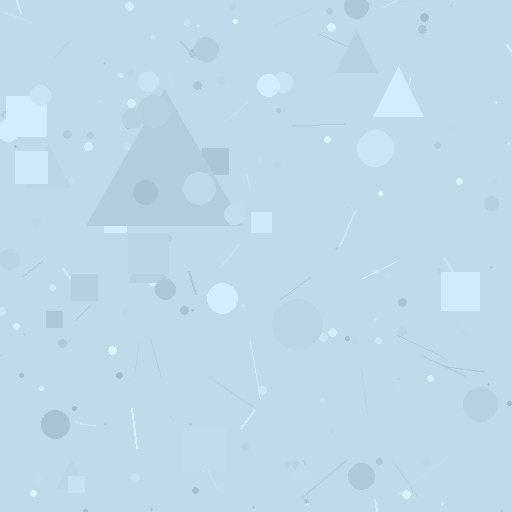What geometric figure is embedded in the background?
A triangle is embedded in the background.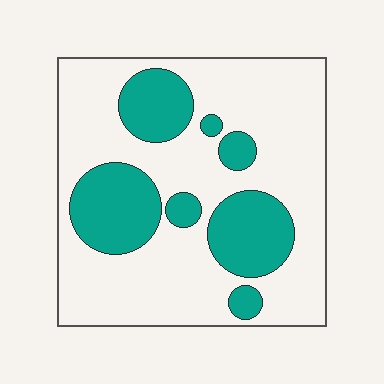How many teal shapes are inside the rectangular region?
7.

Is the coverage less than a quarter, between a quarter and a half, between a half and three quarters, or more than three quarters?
Between a quarter and a half.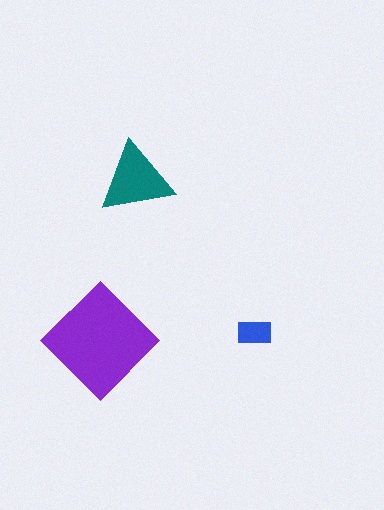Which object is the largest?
The purple diamond.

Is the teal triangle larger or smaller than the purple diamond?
Smaller.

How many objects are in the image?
There are 3 objects in the image.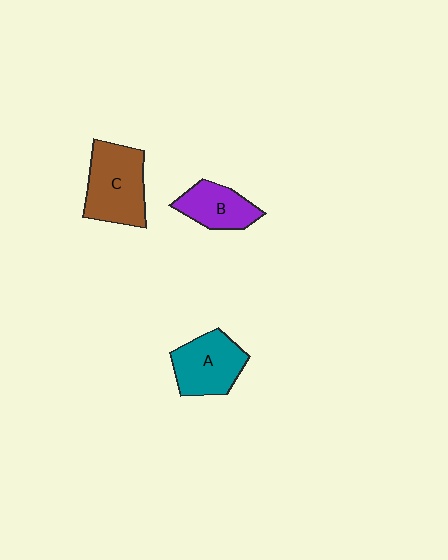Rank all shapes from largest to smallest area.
From largest to smallest: C (brown), A (teal), B (purple).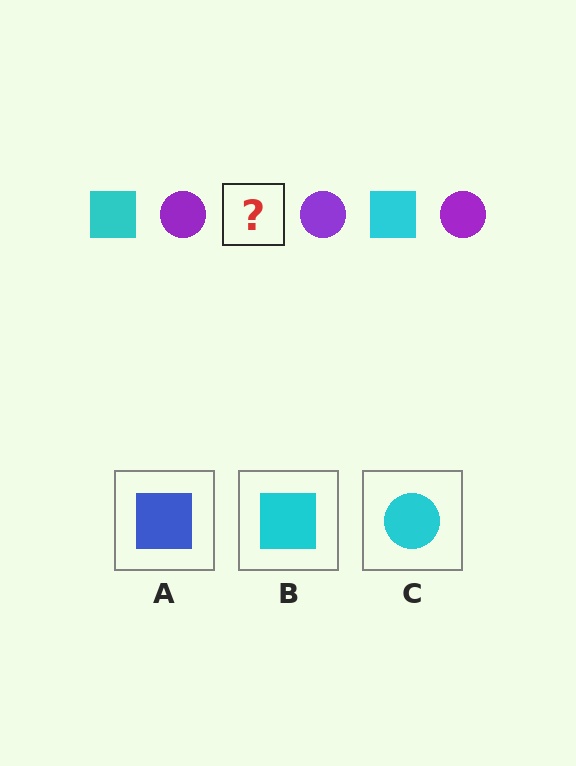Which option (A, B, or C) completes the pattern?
B.